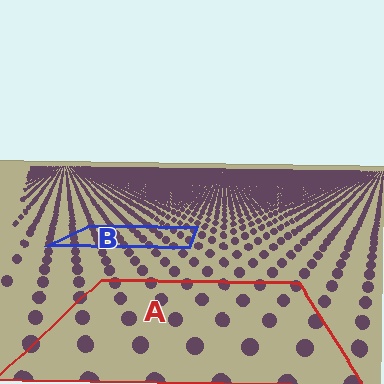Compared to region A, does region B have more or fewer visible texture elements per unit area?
Region B has more texture elements per unit area — they are packed more densely because it is farther away.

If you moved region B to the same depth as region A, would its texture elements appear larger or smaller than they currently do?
They would appear larger. At a closer depth, the same texture elements are projected at a bigger on-screen size.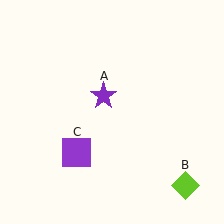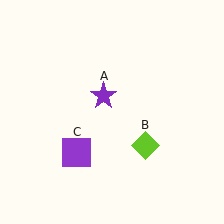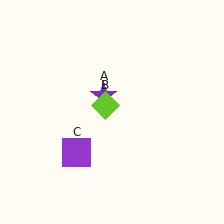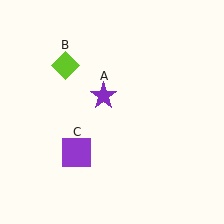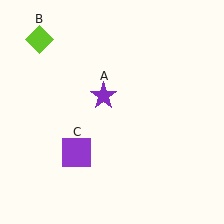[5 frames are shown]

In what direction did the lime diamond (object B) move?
The lime diamond (object B) moved up and to the left.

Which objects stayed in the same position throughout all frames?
Purple star (object A) and purple square (object C) remained stationary.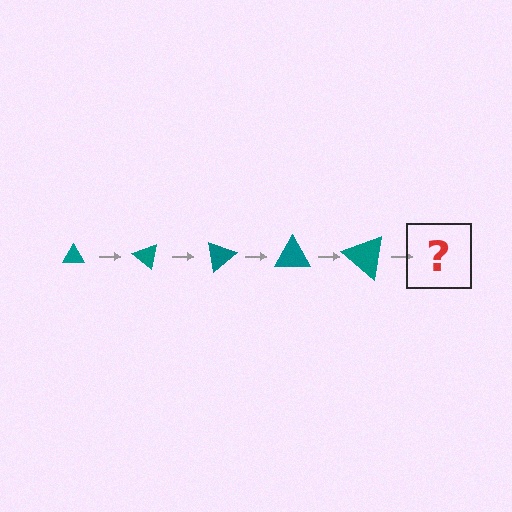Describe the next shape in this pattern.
It should be a triangle, larger than the previous one and rotated 200 degrees from the start.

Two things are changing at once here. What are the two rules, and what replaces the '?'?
The two rules are that the triangle grows larger each step and it rotates 40 degrees each step. The '?' should be a triangle, larger than the previous one and rotated 200 degrees from the start.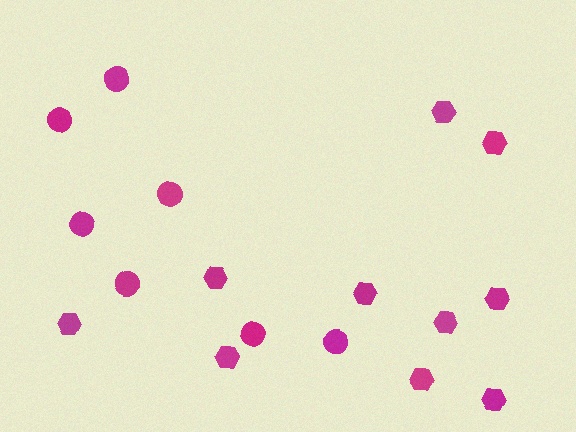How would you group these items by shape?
There are 2 groups: one group of circles (7) and one group of hexagons (10).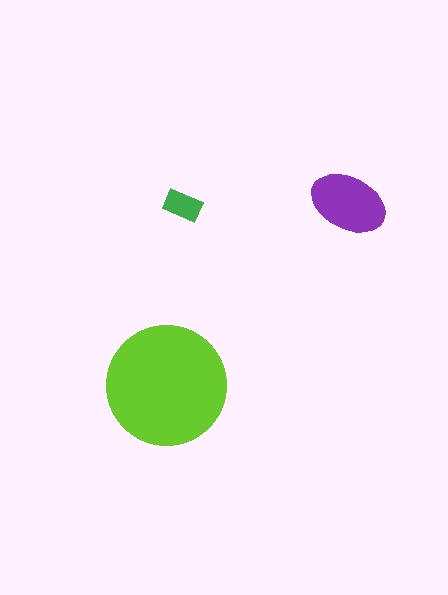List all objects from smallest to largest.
The green rectangle, the purple ellipse, the lime circle.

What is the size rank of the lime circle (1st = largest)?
1st.